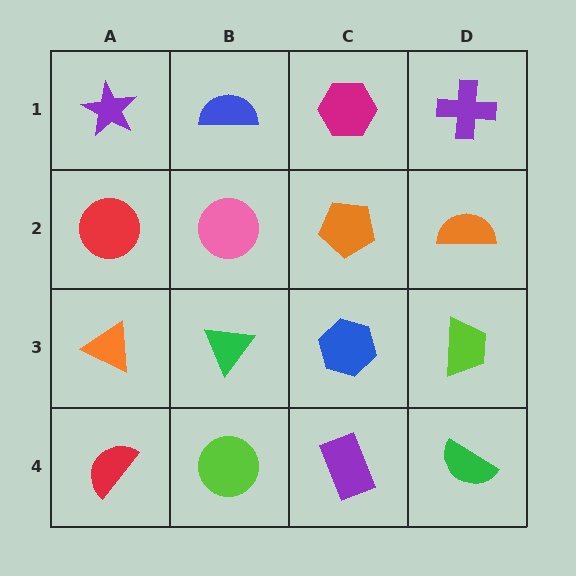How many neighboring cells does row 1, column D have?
2.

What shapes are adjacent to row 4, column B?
A green triangle (row 3, column B), a red semicircle (row 4, column A), a purple rectangle (row 4, column C).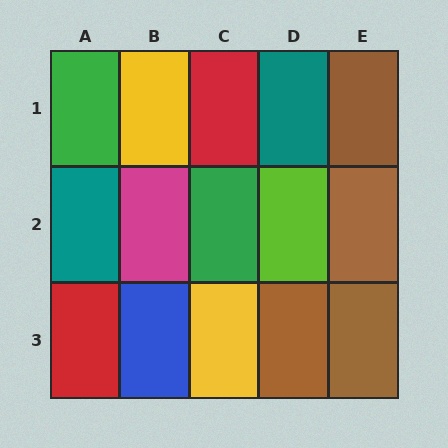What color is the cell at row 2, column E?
Brown.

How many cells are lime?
1 cell is lime.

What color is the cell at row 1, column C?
Red.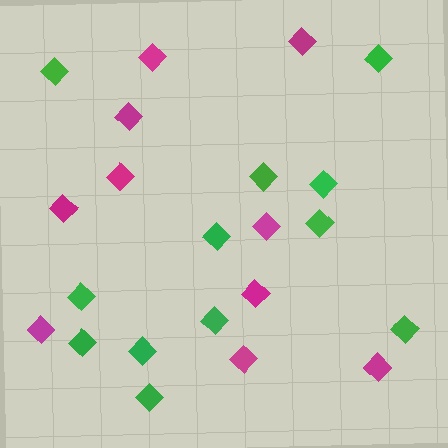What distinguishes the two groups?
There are 2 groups: one group of green diamonds (12) and one group of magenta diamonds (10).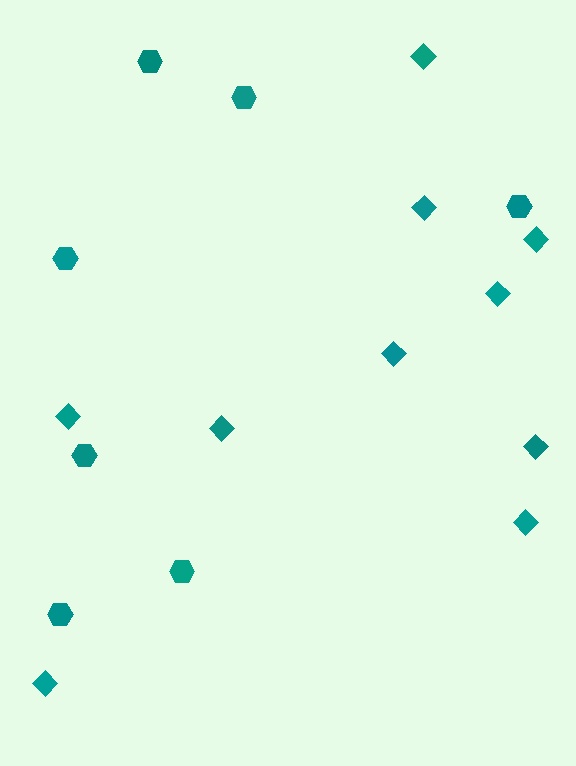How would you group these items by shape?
There are 2 groups: one group of diamonds (10) and one group of hexagons (7).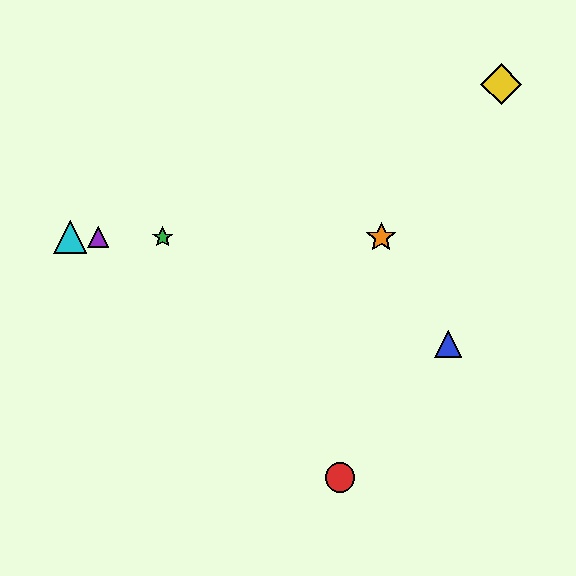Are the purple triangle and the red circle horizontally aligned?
No, the purple triangle is at y≈237 and the red circle is at y≈478.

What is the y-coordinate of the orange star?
The orange star is at y≈237.